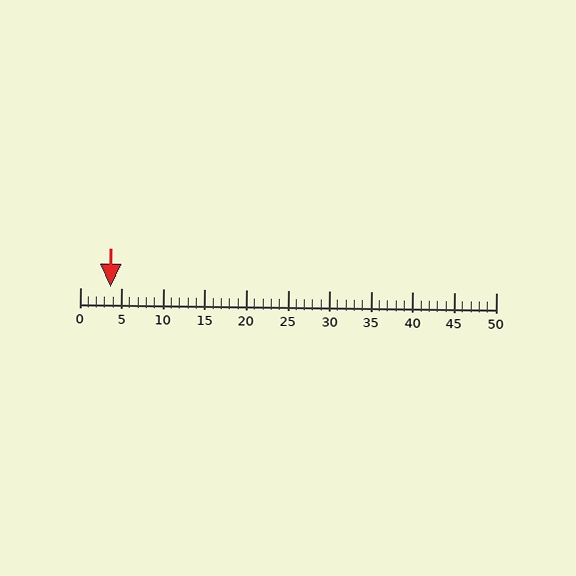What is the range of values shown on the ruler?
The ruler shows values from 0 to 50.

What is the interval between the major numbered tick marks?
The major tick marks are spaced 5 units apart.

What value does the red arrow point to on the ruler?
The red arrow points to approximately 4.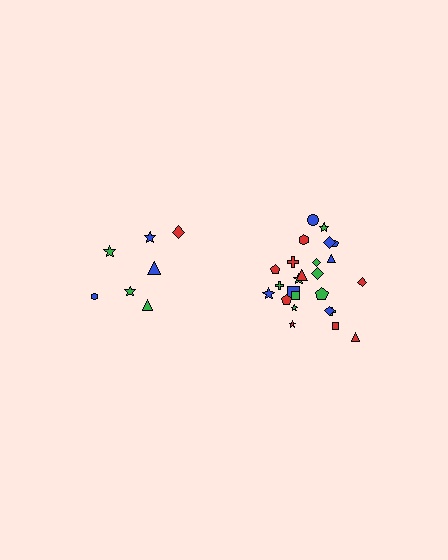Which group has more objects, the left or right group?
The right group.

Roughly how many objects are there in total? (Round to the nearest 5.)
Roughly 30 objects in total.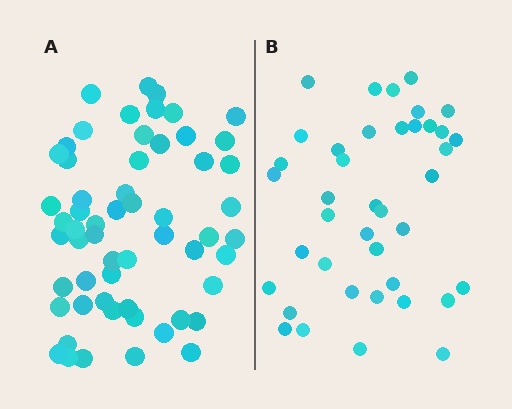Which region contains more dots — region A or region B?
Region A (the left region) has more dots.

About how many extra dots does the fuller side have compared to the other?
Region A has approximately 20 more dots than region B.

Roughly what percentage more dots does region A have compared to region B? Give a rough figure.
About 45% more.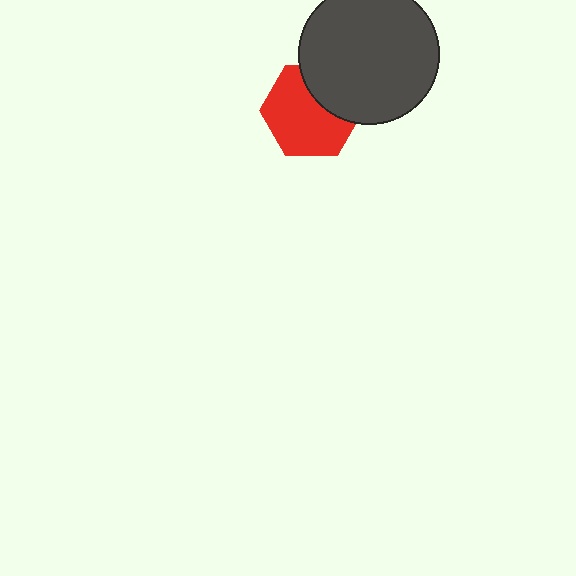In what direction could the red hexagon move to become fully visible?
The red hexagon could move toward the lower-left. That would shift it out from behind the dark gray circle entirely.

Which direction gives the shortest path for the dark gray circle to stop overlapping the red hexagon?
Moving toward the upper-right gives the shortest separation.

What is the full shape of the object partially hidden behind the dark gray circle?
The partially hidden object is a red hexagon.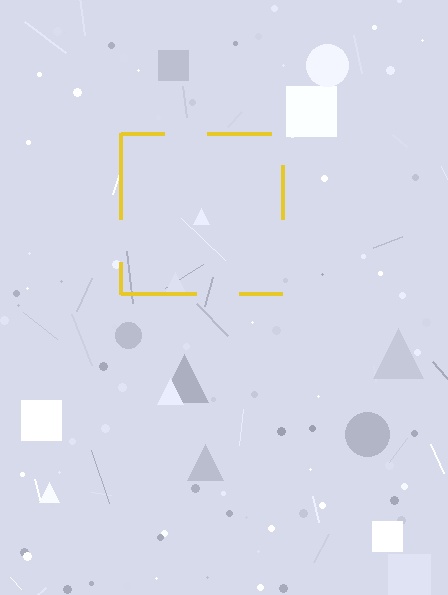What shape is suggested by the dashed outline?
The dashed outline suggests a square.